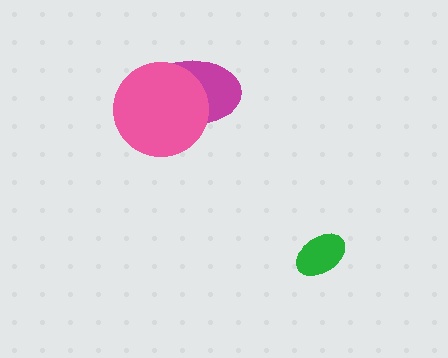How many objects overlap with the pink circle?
1 object overlaps with the pink circle.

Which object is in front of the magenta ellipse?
The pink circle is in front of the magenta ellipse.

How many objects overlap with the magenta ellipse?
1 object overlaps with the magenta ellipse.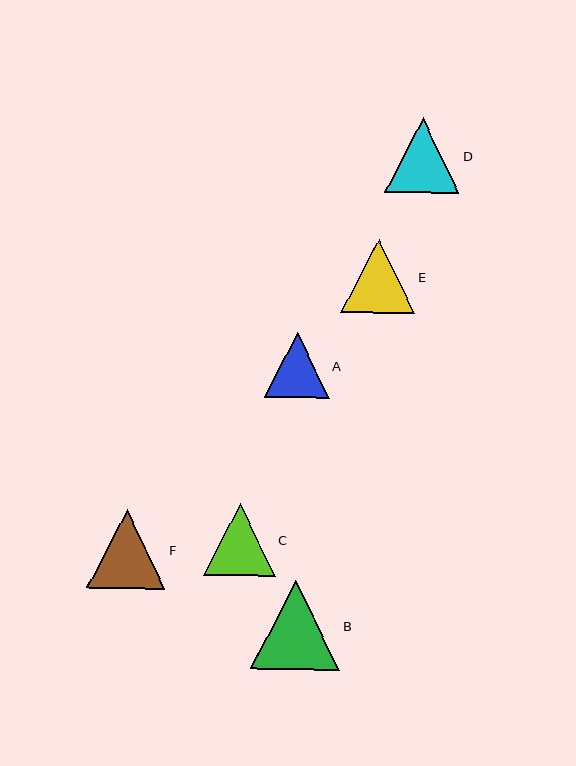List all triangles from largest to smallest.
From largest to smallest: B, F, D, E, C, A.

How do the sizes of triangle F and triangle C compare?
Triangle F and triangle C are approximately the same size.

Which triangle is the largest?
Triangle B is the largest with a size of approximately 89 pixels.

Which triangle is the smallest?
Triangle A is the smallest with a size of approximately 64 pixels.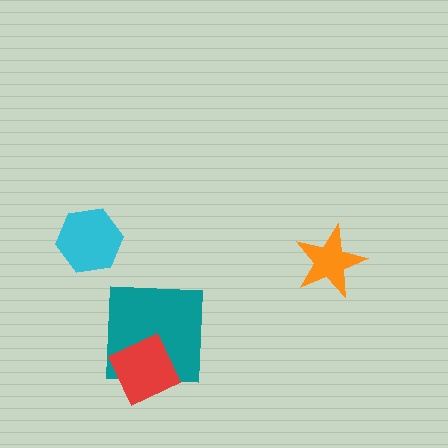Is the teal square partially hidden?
Yes, it is partially covered by another shape.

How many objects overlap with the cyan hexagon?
0 objects overlap with the cyan hexagon.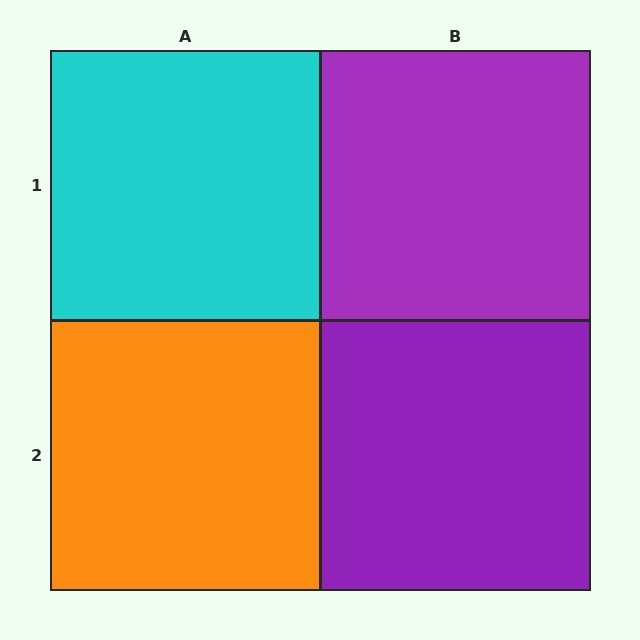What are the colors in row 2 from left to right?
Orange, purple.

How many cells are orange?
1 cell is orange.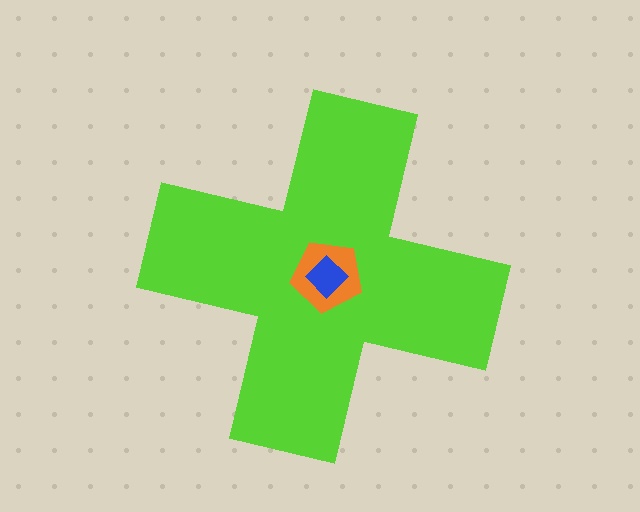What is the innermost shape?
The blue diamond.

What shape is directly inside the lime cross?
The orange pentagon.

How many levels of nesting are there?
3.